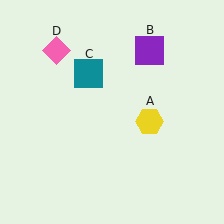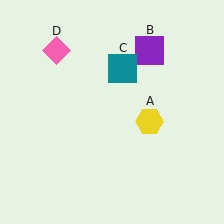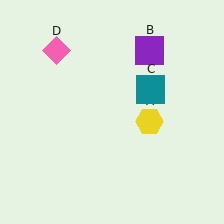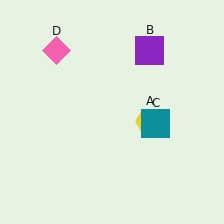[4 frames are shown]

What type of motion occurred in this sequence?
The teal square (object C) rotated clockwise around the center of the scene.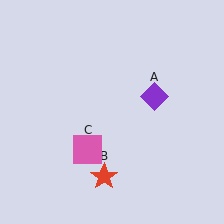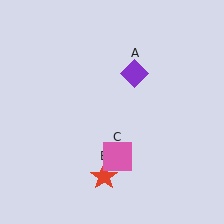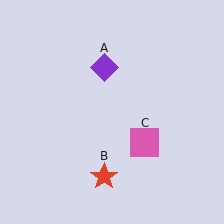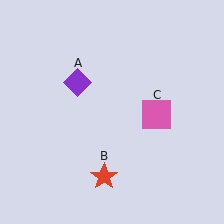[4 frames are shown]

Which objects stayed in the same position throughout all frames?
Red star (object B) remained stationary.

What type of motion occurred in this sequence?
The purple diamond (object A), pink square (object C) rotated counterclockwise around the center of the scene.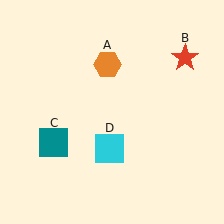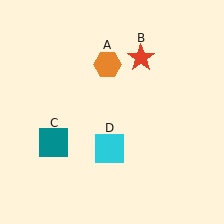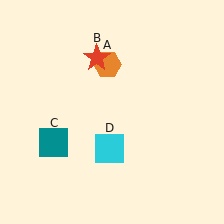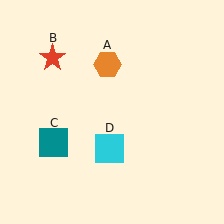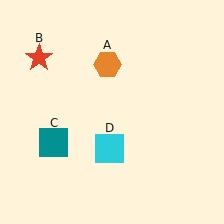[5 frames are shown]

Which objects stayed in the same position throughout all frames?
Orange hexagon (object A) and teal square (object C) and cyan square (object D) remained stationary.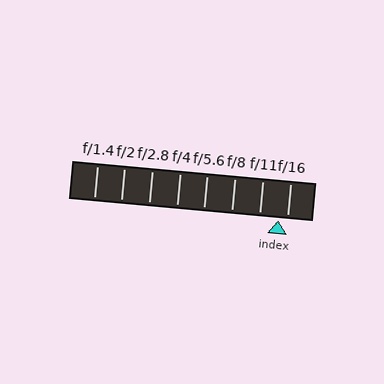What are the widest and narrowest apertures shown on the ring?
The widest aperture shown is f/1.4 and the narrowest is f/16.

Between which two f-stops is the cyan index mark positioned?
The index mark is between f/11 and f/16.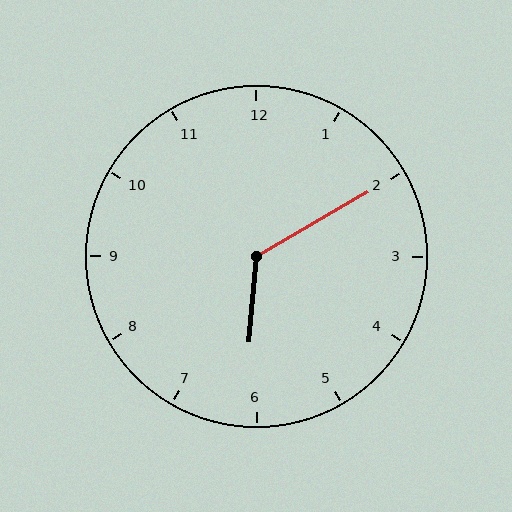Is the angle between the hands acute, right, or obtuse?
It is obtuse.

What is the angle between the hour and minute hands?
Approximately 125 degrees.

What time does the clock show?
6:10.